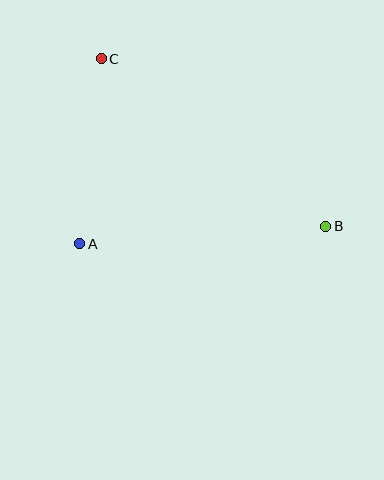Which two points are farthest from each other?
Points B and C are farthest from each other.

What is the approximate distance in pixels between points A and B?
The distance between A and B is approximately 246 pixels.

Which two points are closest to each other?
Points A and C are closest to each other.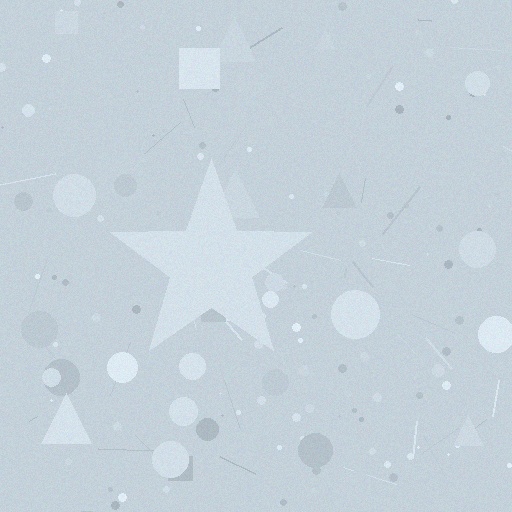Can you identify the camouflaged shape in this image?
The camouflaged shape is a star.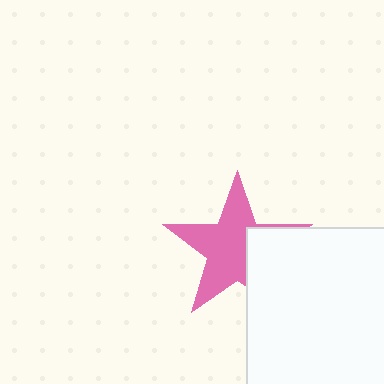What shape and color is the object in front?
The object in front is a white square.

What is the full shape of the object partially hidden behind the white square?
The partially hidden object is a pink star.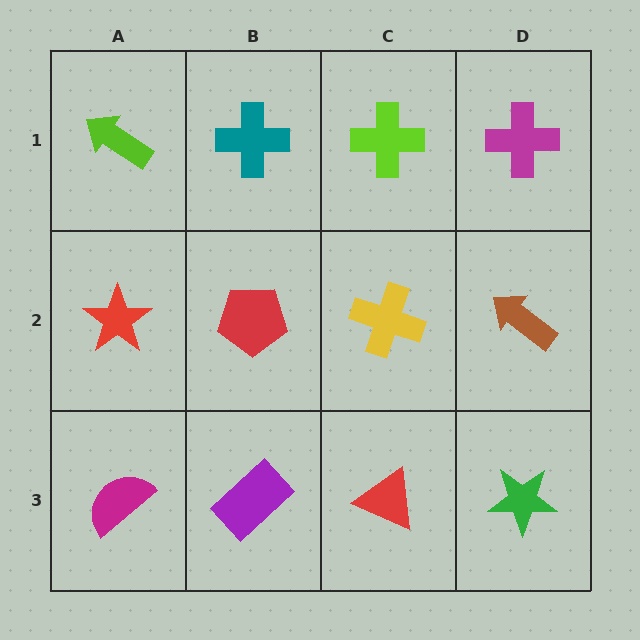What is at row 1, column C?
A lime cross.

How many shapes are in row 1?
4 shapes.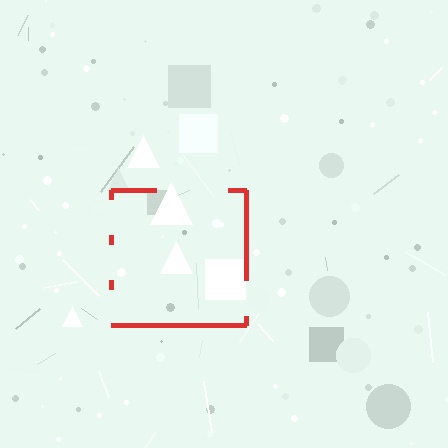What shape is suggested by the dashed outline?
The dashed outline suggests a square.